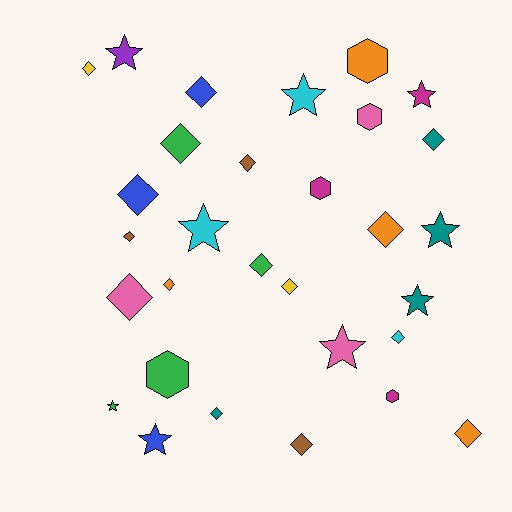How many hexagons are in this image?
There are 5 hexagons.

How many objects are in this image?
There are 30 objects.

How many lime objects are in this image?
There are no lime objects.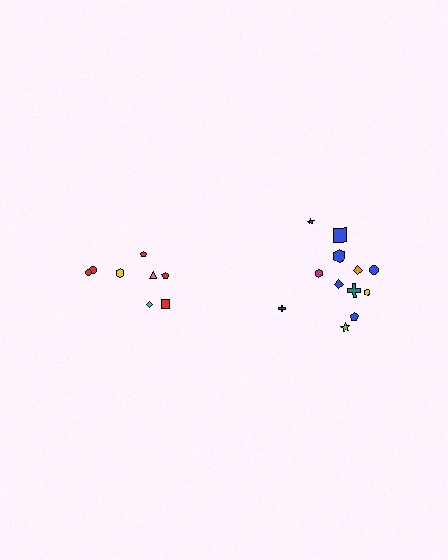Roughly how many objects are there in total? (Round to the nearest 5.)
Roughly 20 objects in total.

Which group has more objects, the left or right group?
The right group.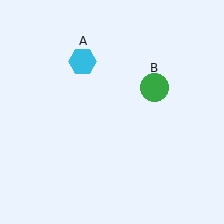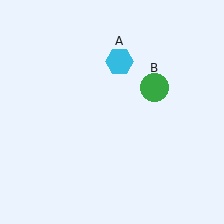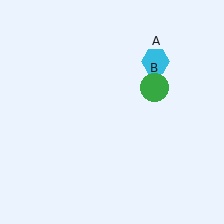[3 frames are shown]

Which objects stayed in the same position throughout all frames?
Green circle (object B) remained stationary.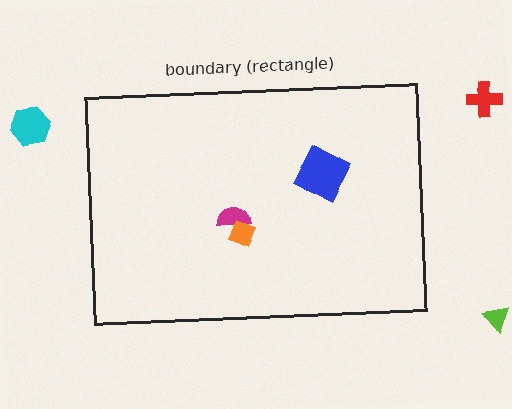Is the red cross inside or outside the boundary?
Outside.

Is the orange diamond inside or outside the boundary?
Inside.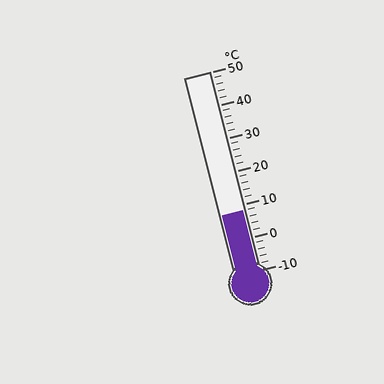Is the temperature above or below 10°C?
The temperature is below 10°C.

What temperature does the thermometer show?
The thermometer shows approximately 8°C.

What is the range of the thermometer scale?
The thermometer scale ranges from -10°C to 50°C.